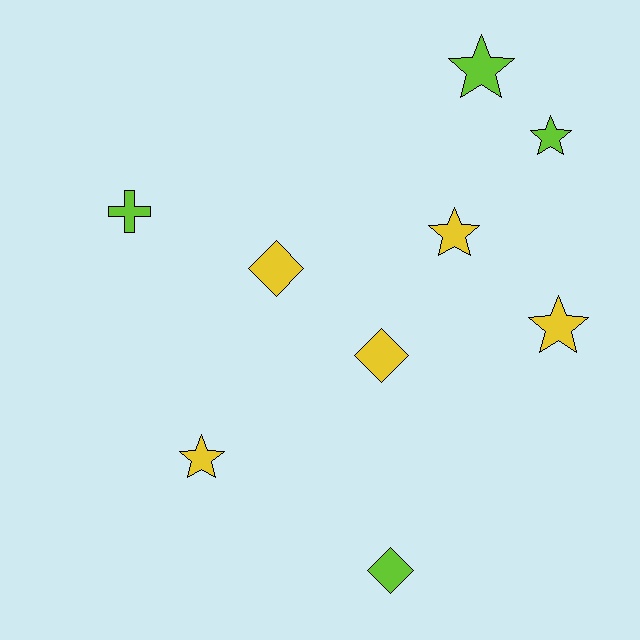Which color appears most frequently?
Yellow, with 5 objects.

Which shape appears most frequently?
Star, with 5 objects.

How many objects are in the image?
There are 9 objects.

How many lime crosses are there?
There is 1 lime cross.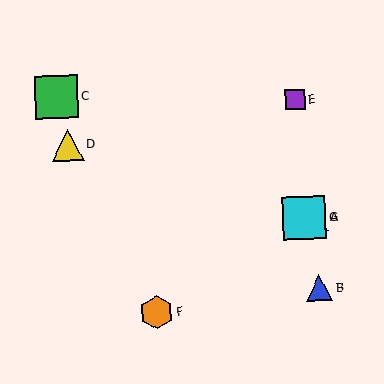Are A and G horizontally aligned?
Yes, both are at y≈217.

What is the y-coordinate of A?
Object A is at y≈217.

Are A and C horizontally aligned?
No, A is at y≈217 and C is at y≈97.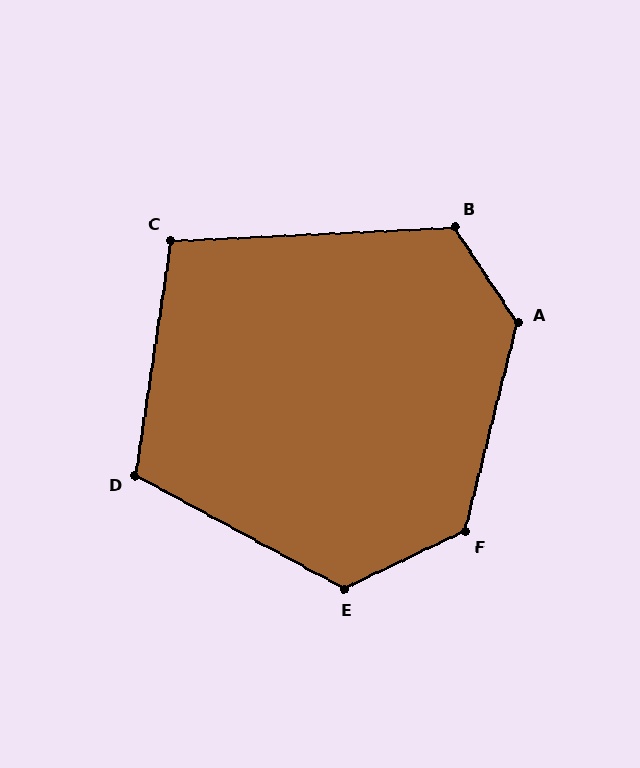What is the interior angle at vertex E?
Approximately 126 degrees (obtuse).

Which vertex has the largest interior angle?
A, at approximately 133 degrees.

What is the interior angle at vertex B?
Approximately 121 degrees (obtuse).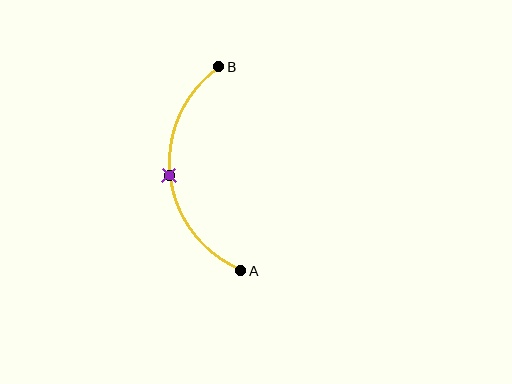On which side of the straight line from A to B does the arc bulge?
The arc bulges to the left of the straight line connecting A and B.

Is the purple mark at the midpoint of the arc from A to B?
Yes. The purple mark lies on the arc at equal arc-length from both A and B — it is the arc midpoint.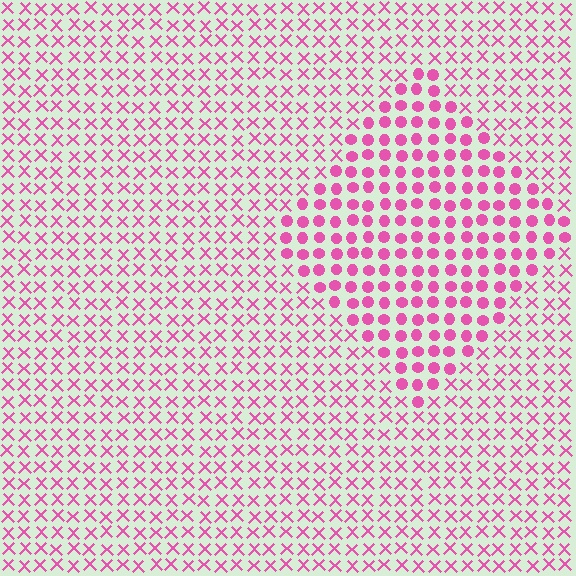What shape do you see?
I see a diamond.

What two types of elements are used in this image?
The image uses circles inside the diamond region and X marks outside it.